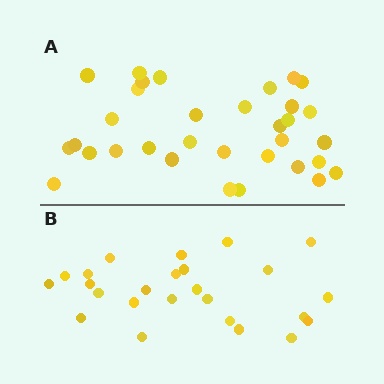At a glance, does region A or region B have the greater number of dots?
Region A (the top region) has more dots.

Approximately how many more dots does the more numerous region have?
Region A has roughly 8 or so more dots than region B.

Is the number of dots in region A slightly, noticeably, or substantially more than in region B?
Region A has noticeably more, but not dramatically so. The ratio is roughly 1.3 to 1.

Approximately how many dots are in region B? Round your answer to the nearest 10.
About 20 dots. (The exact count is 25, which rounds to 20.)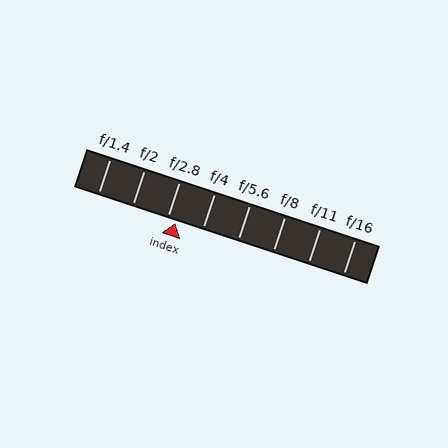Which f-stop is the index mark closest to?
The index mark is closest to f/2.8.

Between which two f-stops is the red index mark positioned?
The index mark is between f/2.8 and f/4.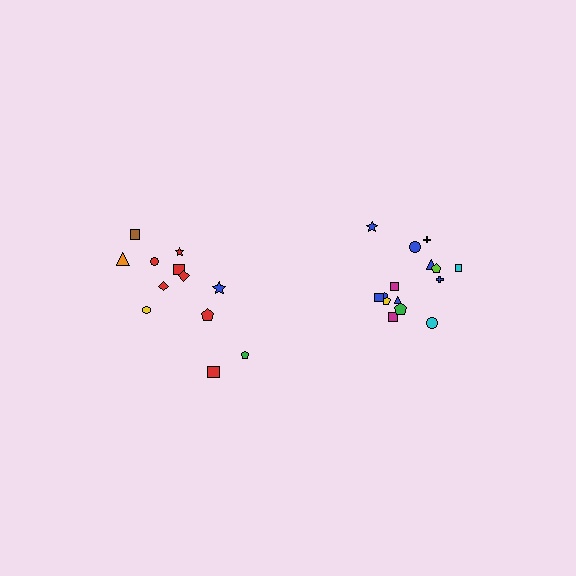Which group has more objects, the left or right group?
The right group.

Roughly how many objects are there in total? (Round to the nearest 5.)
Roughly 25 objects in total.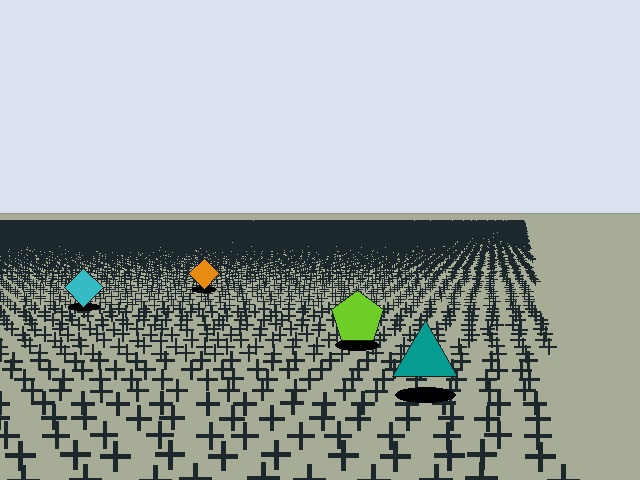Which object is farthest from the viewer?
The orange diamond is farthest from the viewer. It appears smaller and the ground texture around it is denser.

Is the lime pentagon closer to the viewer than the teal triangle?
No. The teal triangle is closer — you can tell from the texture gradient: the ground texture is coarser near it.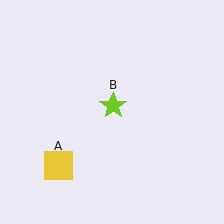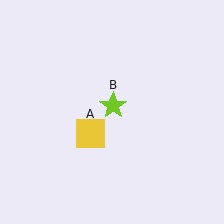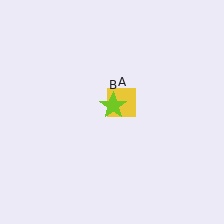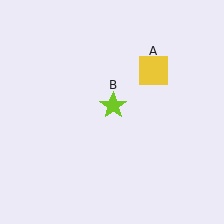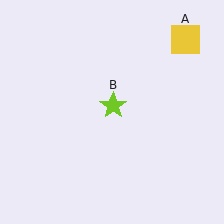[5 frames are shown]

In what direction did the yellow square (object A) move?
The yellow square (object A) moved up and to the right.